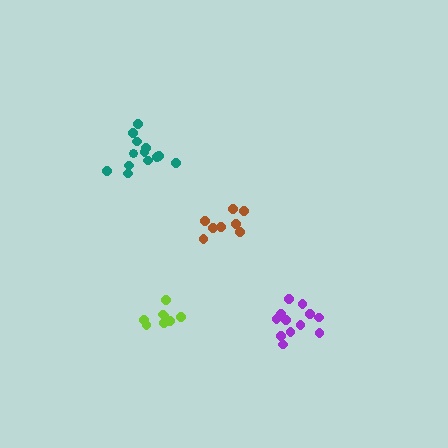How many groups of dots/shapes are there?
There are 4 groups.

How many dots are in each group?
Group 1: 12 dots, Group 2: 9 dots, Group 3: 8 dots, Group 4: 13 dots (42 total).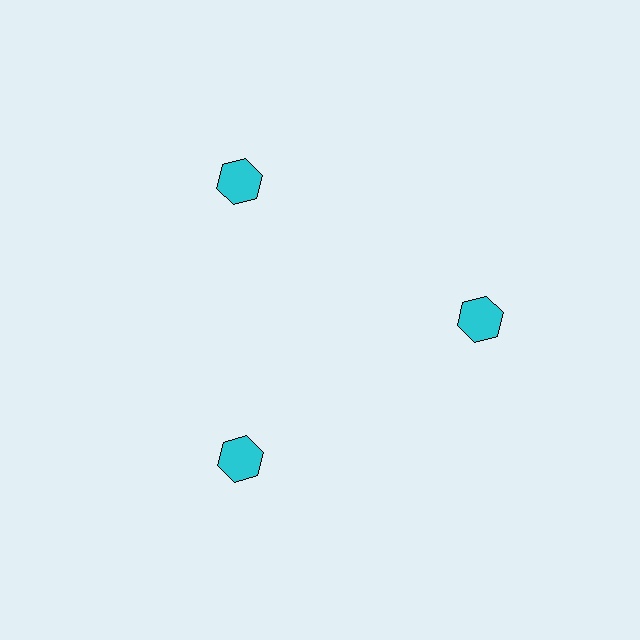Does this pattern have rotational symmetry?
Yes, this pattern has 3-fold rotational symmetry. It looks the same after rotating 120 degrees around the center.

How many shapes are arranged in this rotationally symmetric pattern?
There are 3 shapes, arranged in 3 groups of 1.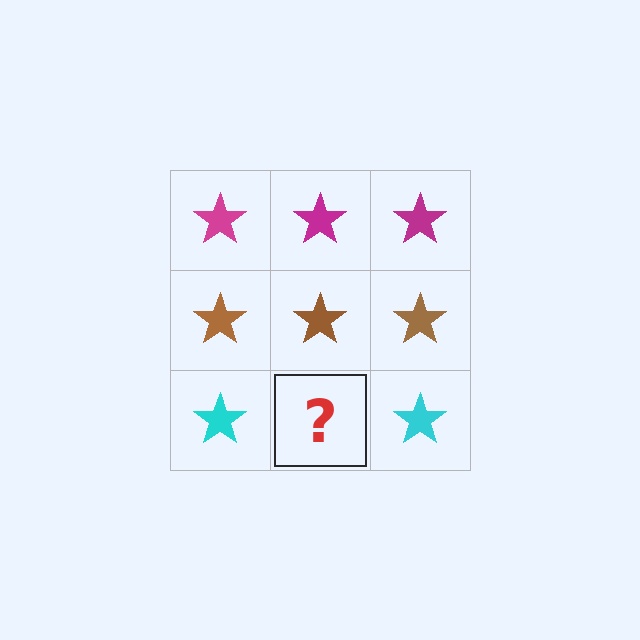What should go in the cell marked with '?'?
The missing cell should contain a cyan star.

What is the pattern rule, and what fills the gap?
The rule is that each row has a consistent color. The gap should be filled with a cyan star.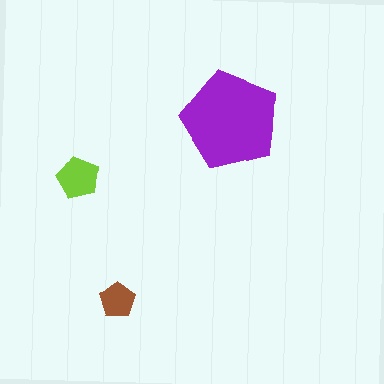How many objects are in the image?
There are 3 objects in the image.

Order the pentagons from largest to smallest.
the purple one, the lime one, the brown one.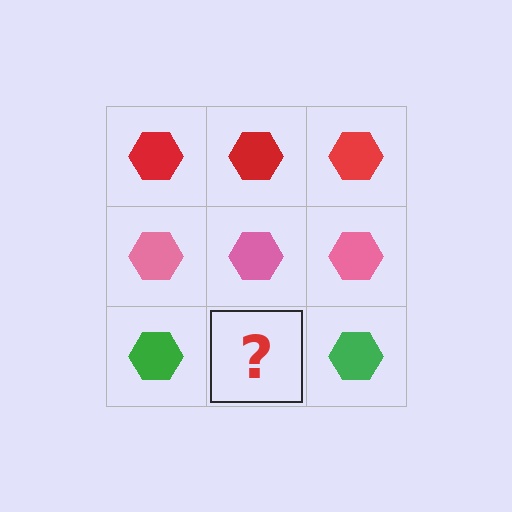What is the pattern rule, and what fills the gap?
The rule is that each row has a consistent color. The gap should be filled with a green hexagon.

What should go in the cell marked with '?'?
The missing cell should contain a green hexagon.